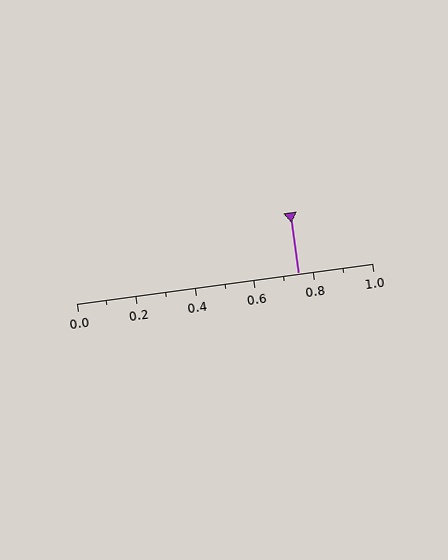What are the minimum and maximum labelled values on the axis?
The axis runs from 0.0 to 1.0.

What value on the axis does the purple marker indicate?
The marker indicates approximately 0.75.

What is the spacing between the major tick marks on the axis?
The major ticks are spaced 0.2 apart.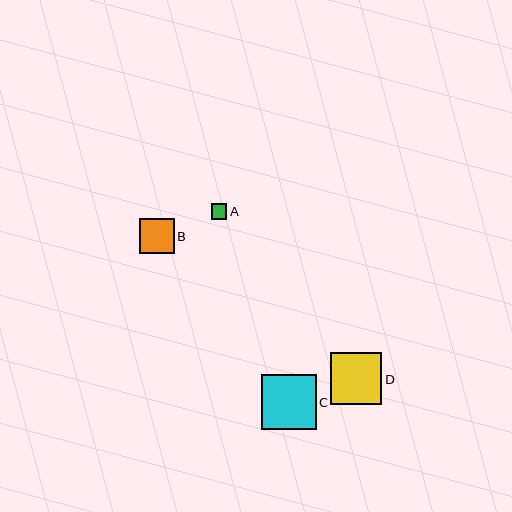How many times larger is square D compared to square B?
Square D is approximately 1.5 times the size of square B.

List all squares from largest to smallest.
From largest to smallest: C, D, B, A.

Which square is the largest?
Square C is the largest with a size of approximately 55 pixels.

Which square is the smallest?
Square A is the smallest with a size of approximately 16 pixels.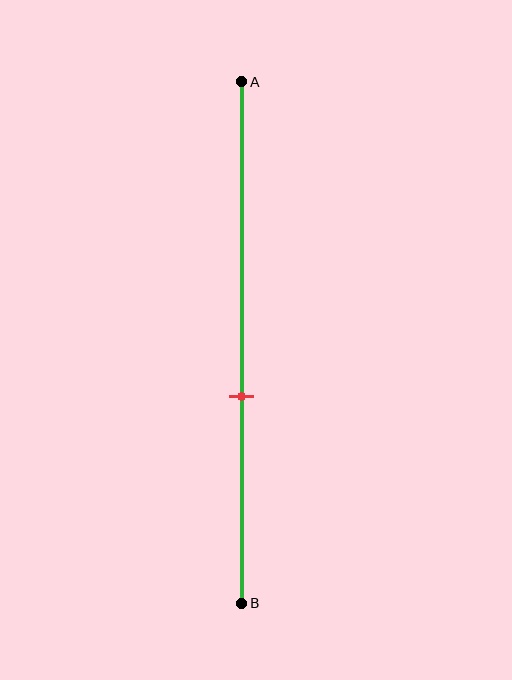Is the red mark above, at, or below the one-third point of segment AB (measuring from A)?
The red mark is below the one-third point of segment AB.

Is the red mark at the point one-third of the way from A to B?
No, the mark is at about 60% from A, not at the 33% one-third point.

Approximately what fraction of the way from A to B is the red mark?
The red mark is approximately 60% of the way from A to B.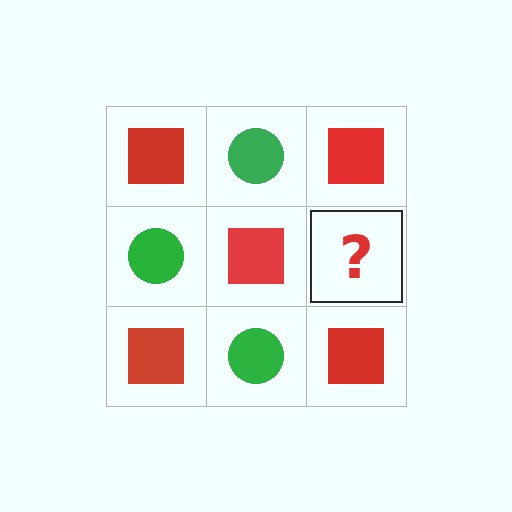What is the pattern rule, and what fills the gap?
The rule is that it alternates red square and green circle in a checkerboard pattern. The gap should be filled with a green circle.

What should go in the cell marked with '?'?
The missing cell should contain a green circle.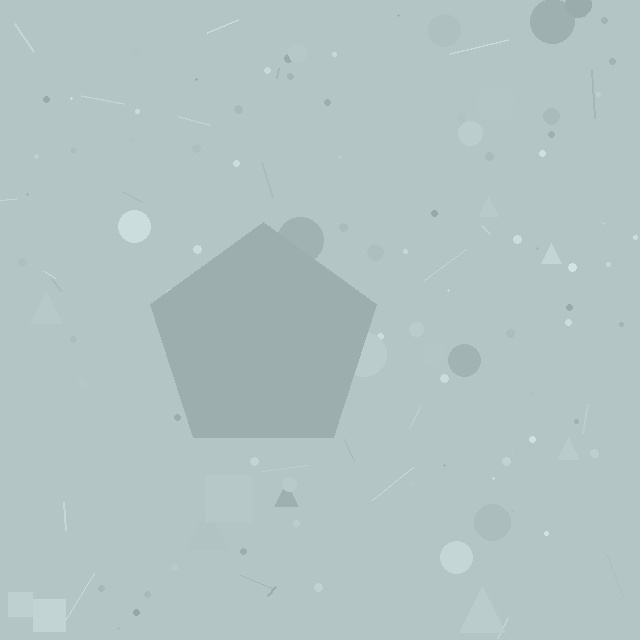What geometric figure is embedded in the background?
A pentagon is embedded in the background.